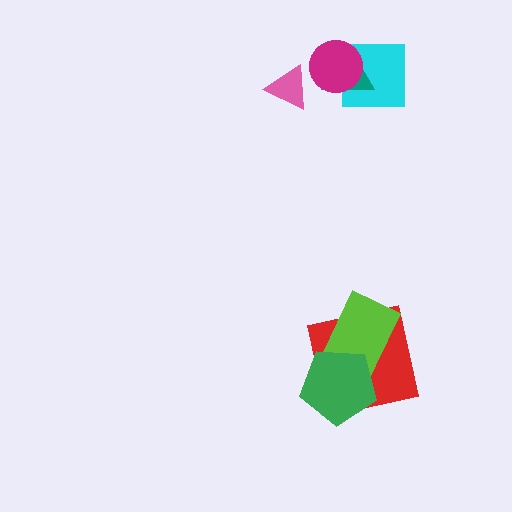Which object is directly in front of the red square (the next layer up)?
The lime rectangle is directly in front of the red square.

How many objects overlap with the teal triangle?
2 objects overlap with the teal triangle.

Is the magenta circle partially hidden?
No, no other shape covers it.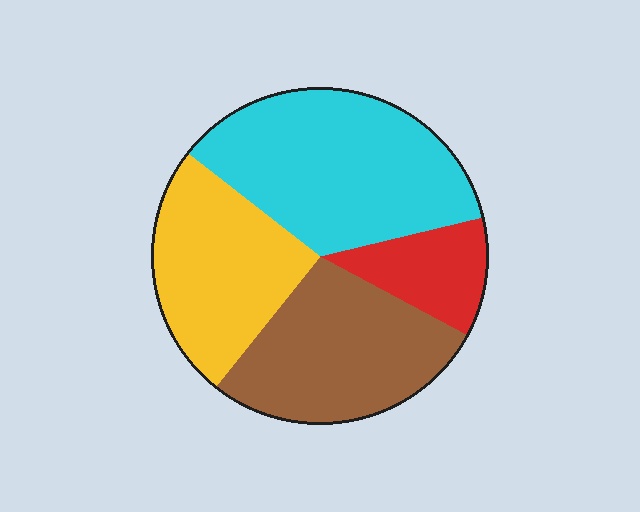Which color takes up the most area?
Cyan, at roughly 35%.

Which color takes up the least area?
Red, at roughly 10%.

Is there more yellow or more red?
Yellow.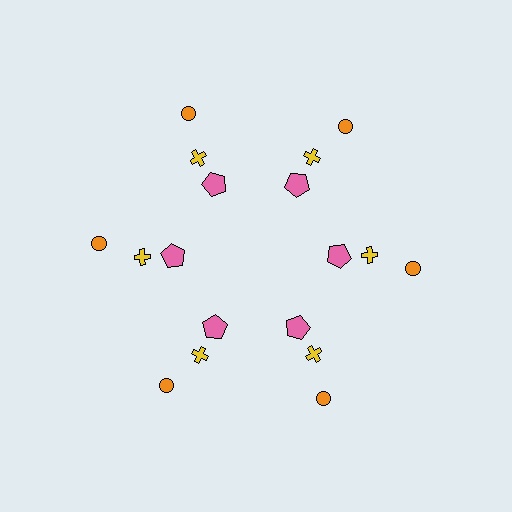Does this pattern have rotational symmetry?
Yes, this pattern has 6-fold rotational symmetry. It looks the same after rotating 60 degrees around the center.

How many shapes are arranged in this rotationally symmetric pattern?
There are 18 shapes, arranged in 6 groups of 3.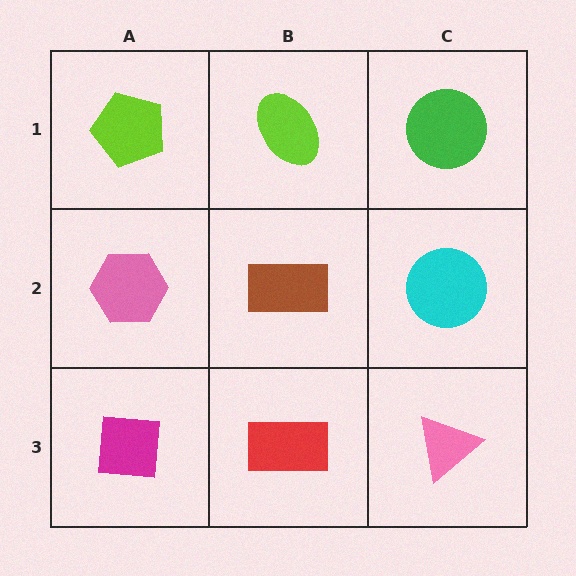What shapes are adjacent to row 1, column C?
A cyan circle (row 2, column C), a lime ellipse (row 1, column B).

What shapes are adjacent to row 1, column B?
A brown rectangle (row 2, column B), a lime pentagon (row 1, column A), a green circle (row 1, column C).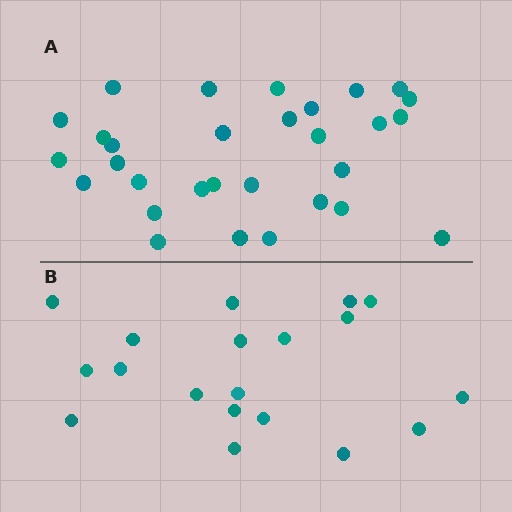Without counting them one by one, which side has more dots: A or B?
Region A (the top region) has more dots.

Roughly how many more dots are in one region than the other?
Region A has roughly 12 or so more dots than region B.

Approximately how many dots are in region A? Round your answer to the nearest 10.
About 30 dots.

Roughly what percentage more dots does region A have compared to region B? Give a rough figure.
About 60% more.